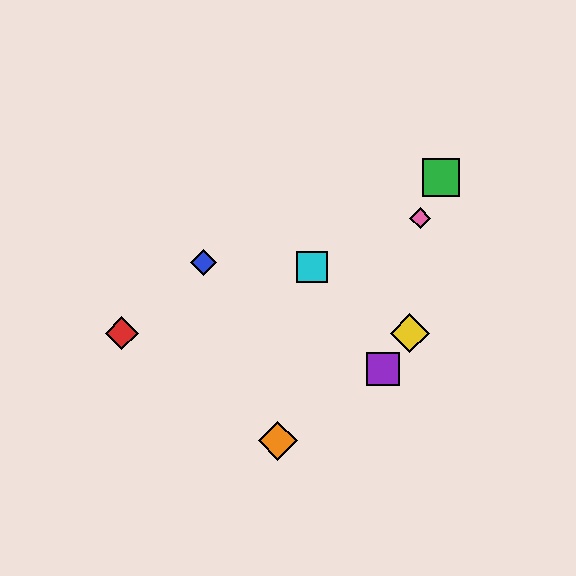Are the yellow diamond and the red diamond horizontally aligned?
Yes, both are at y≈333.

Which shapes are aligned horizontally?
The red diamond, the yellow diamond are aligned horizontally.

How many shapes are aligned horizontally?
2 shapes (the red diamond, the yellow diamond) are aligned horizontally.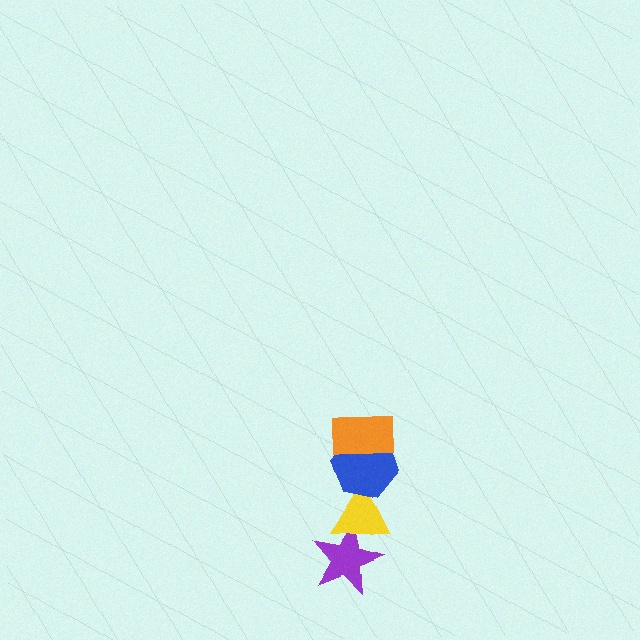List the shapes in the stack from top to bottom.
From top to bottom: the orange rectangle, the blue hexagon, the yellow triangle, the purple star.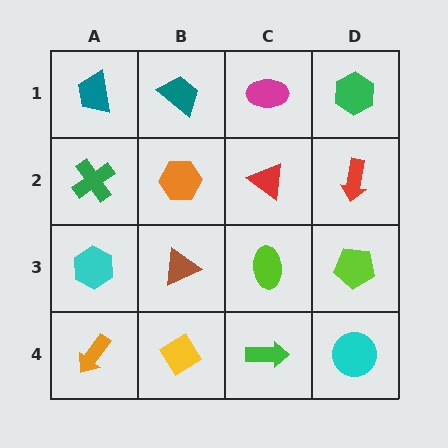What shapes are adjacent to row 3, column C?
A red triangle (row 2, column C), a green arrow (row 4, column C), a brown triangle (row 3, column B), a lime pentagon (row 3, column D).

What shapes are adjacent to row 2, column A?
A teal trapezoid (row 1, column A), a cyan hexagon (row 3, column A), an orange hexagon (row 2, column B).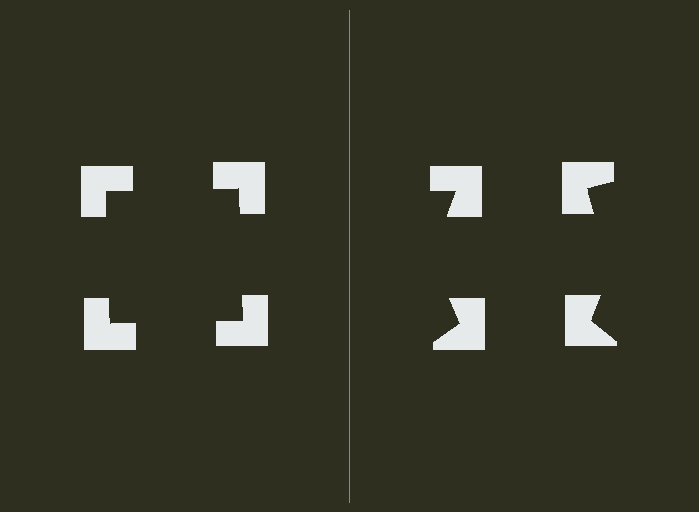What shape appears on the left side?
An illusory square.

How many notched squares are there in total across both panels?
8 — 4 on each side.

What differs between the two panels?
The notched squares are positioned identically on both sides; only the wedge orientations differ. On the left they align to a square; on the right they are misaligned.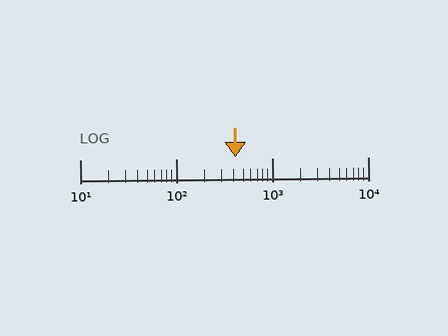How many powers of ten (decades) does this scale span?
The scale spans 3 decades, from 10 to 10000.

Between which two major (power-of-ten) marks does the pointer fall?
The pointer is between 100 and 1000.